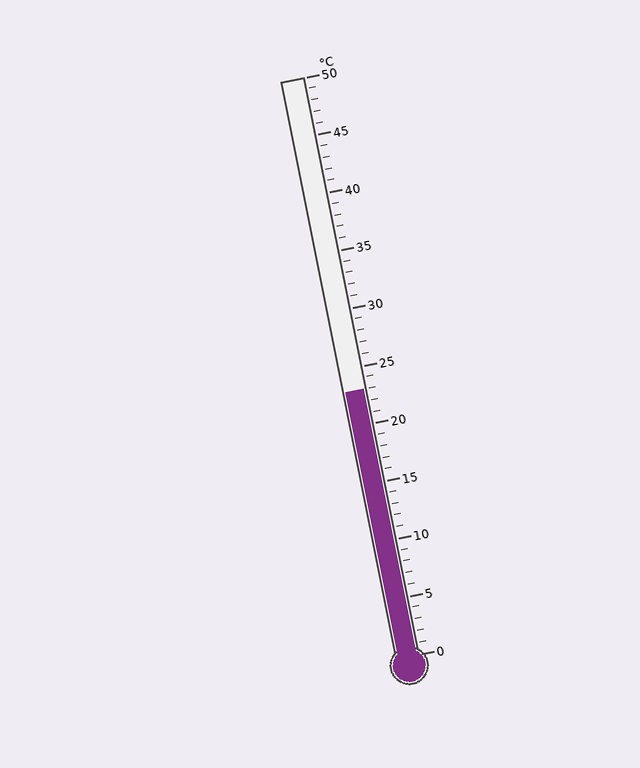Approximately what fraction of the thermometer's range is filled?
The thermometer is filled to approximately 45% of its range.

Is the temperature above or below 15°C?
The temperature is above 15°C.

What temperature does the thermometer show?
The thermometer shows approximately 23°C.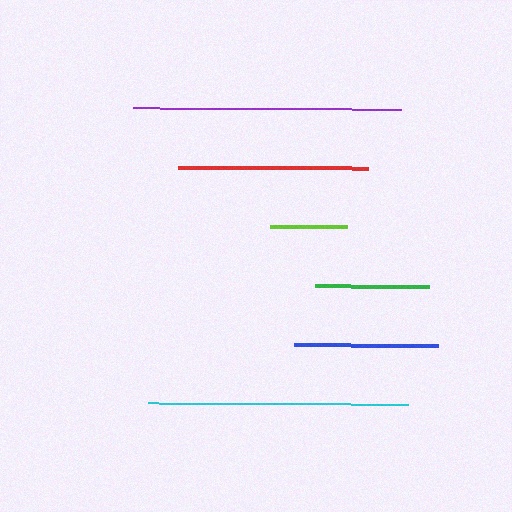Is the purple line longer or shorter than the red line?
The purple line is longer than the red line.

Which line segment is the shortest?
The lime line is the shortest at approximately 77 pixels.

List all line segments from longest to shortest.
From longest to shortest: purple, cyan, red, blue, green, lime.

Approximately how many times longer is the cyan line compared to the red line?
The cyan line is approximately 1.4 times the length of the red line.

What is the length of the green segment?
The green segment is approximately 114 pixels long.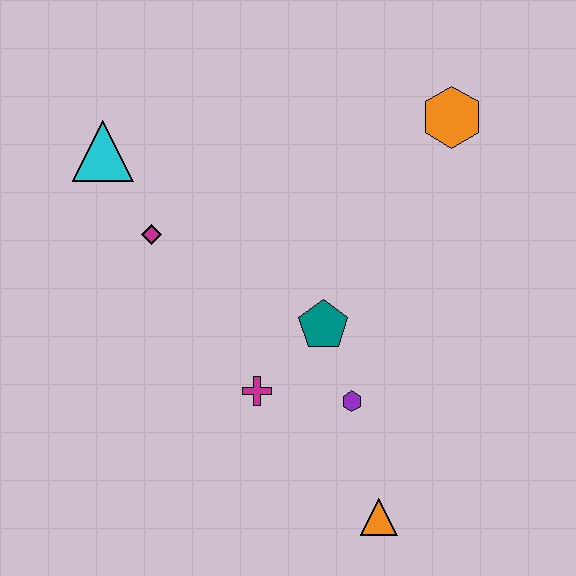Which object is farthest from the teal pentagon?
The cyan triangle is farthest from the teal pentagon.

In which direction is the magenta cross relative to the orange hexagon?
The magenta cross is below the orange hexagon.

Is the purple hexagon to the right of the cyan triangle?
Yes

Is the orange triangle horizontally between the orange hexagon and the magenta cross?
Yes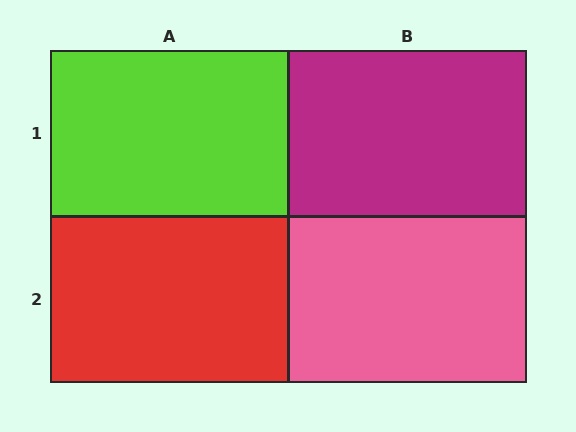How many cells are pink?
1 cell is pink.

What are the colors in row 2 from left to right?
Red, pink.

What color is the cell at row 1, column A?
Lime.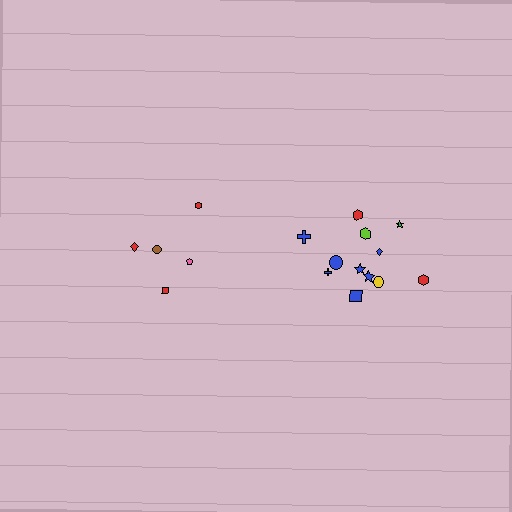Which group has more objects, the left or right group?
The right group.